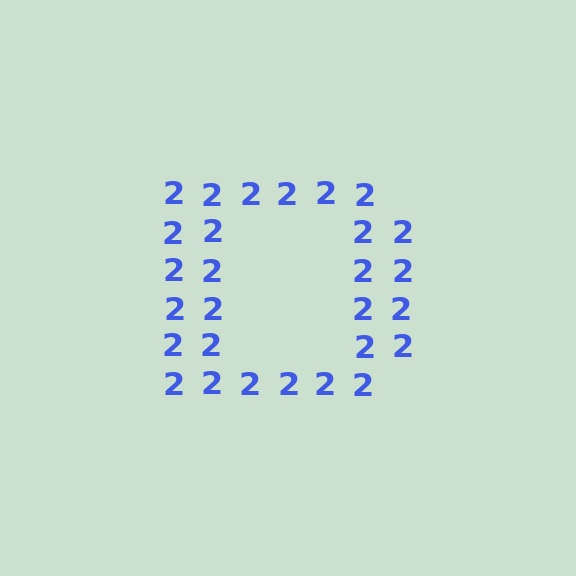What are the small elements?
The small elements are digit 2's.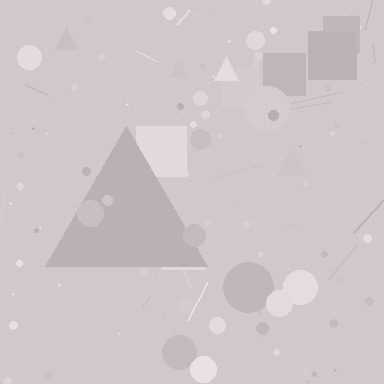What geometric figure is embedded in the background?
A triangle is embedded in the background.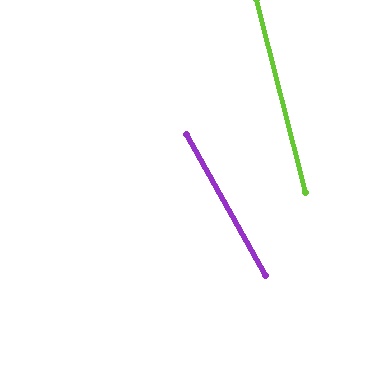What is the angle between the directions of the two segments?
Approximately 15 degrees.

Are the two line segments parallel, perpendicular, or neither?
Neither parallel nor perpendicular — they differ by about 15°.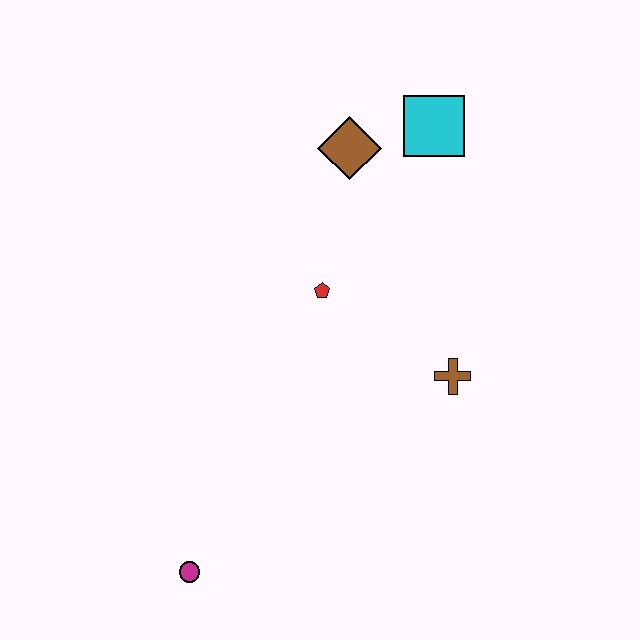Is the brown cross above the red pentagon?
No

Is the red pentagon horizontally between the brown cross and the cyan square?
No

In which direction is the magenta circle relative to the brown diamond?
The magenta circle is below the brown diamond.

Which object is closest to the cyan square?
The brown diamond is closest to the cyan square.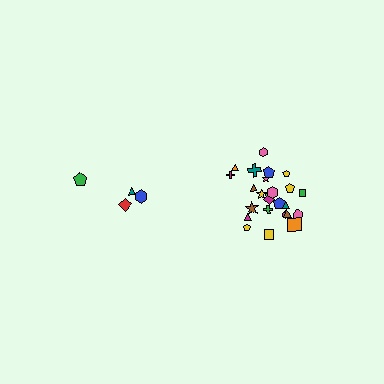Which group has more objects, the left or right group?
The right group.